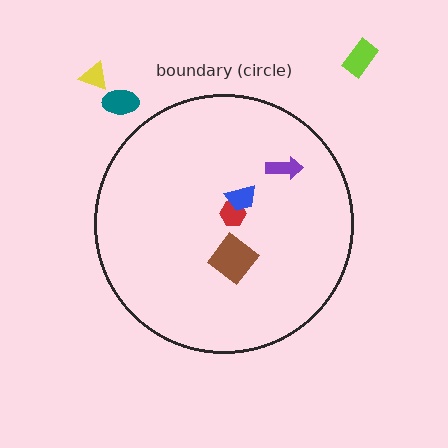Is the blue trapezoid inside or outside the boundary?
Inside.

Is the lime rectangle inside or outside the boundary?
Outside.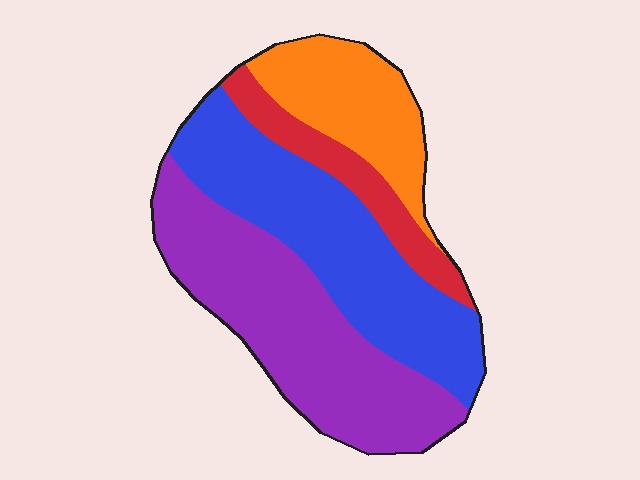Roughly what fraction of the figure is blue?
Blue takes up between a third and a half of the figure.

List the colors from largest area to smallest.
From largest to smallest: purple, blue, orange, red.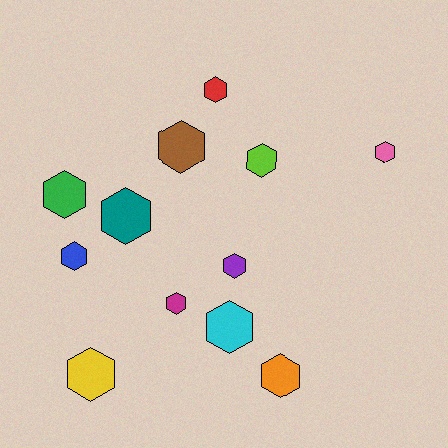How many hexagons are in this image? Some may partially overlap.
There are 12 hexagons.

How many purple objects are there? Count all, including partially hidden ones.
There is 1 purple object.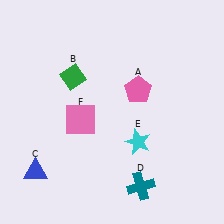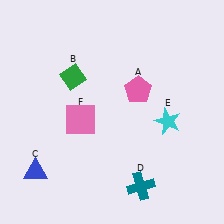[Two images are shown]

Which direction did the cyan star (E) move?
The cyan star (E) moved right.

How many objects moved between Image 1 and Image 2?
1 object moved between the two images.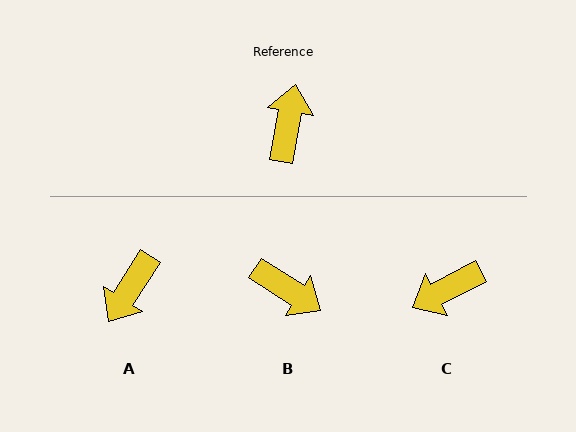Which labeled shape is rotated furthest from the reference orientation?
A, about 157 degrees away.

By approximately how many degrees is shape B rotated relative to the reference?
Approximately 112 degrees clockwise.